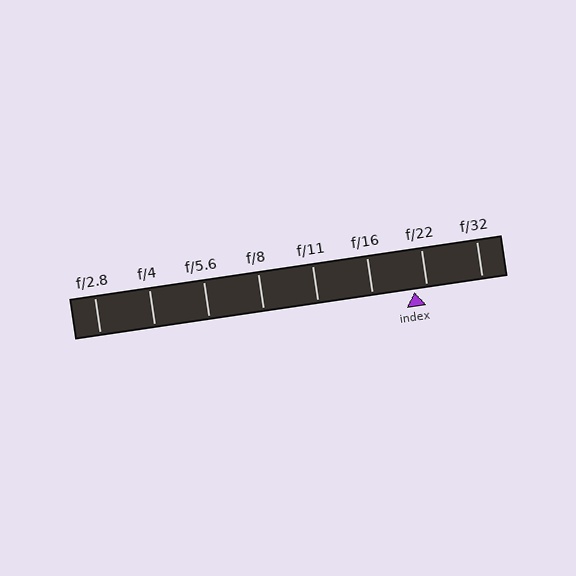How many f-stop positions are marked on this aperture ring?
There are 8 f-stop positions marked.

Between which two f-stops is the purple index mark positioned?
The index mark is between f/16 and f/22.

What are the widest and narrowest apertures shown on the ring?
The widest aperture shown is f/2.8 and the narrowest is f/32.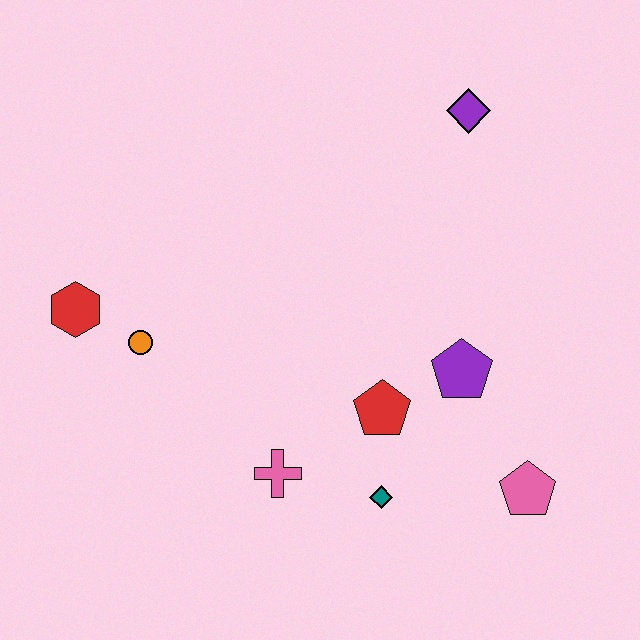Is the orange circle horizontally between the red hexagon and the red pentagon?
Yes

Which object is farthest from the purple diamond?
The red hexagon is farthest from the purple diamond.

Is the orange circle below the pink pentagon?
No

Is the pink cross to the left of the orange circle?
No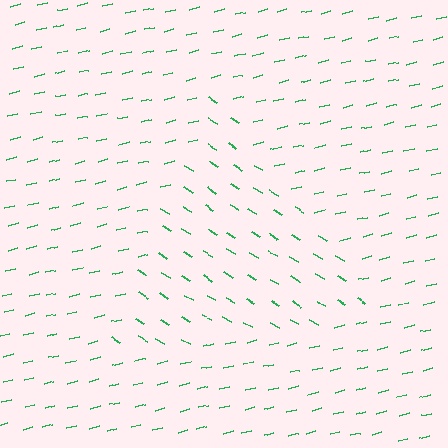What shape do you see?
I see a triangle.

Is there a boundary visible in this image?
Yes, there is a texture boundary formed by a change in line orientation.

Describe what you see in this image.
The image is filled with small green line segments. A triangle region in the image has lines oriented differently from the surrounding lines, creating a visible texture boundary.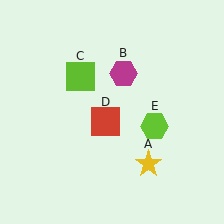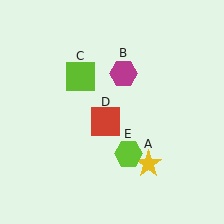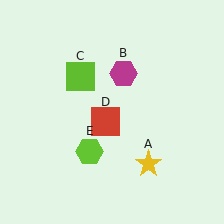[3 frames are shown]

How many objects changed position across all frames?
1 object changed position: lime hexagon (object E).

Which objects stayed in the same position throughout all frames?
Yellow star (object A) and magenta hexagon (object B) and lime square (object C) and red square (object D) remained stationary.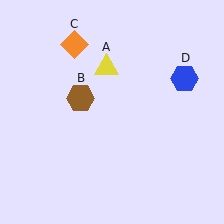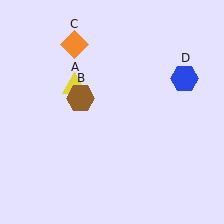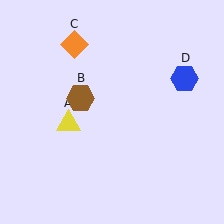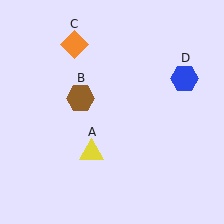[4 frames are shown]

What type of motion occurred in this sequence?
The yellow triangle (object A) rotated counterclockwise around the center of the scene.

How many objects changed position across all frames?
1 object changed position: yellow triangle (object A).